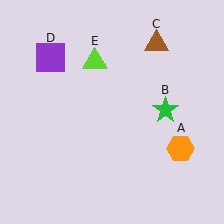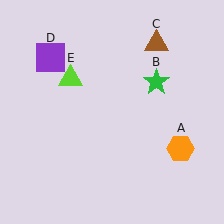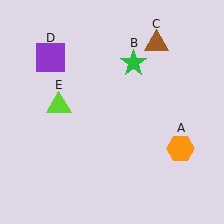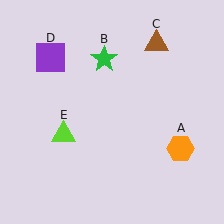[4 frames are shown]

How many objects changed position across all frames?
2 objects changed position: green star (object B), lime triangle (object E).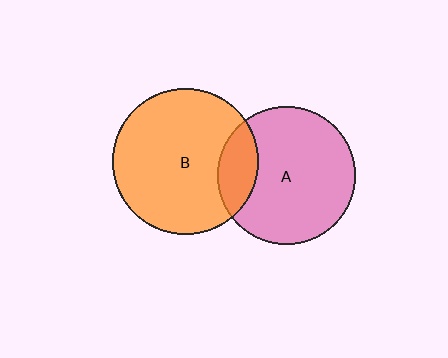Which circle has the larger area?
Circle B (orange).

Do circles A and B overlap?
Yes.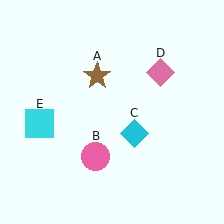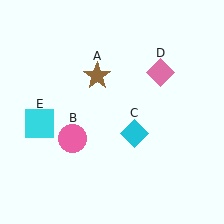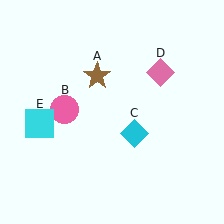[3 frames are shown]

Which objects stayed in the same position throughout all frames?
Brown star (object A) and cyan diamond (object C) and pink diamond (object D) and cyan square (object E) remained stationary.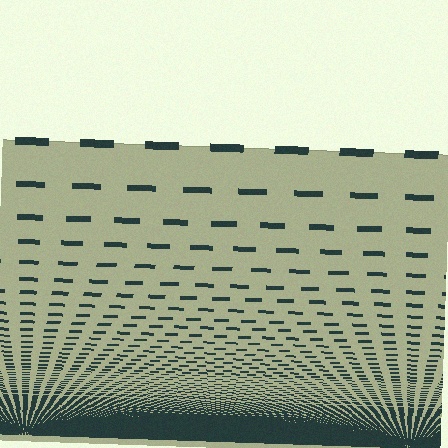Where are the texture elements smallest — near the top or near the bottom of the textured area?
Near the bottom.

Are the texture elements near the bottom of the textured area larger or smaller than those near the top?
Smaller. The gradient is inverted — elements near the bottom are smaller and denser.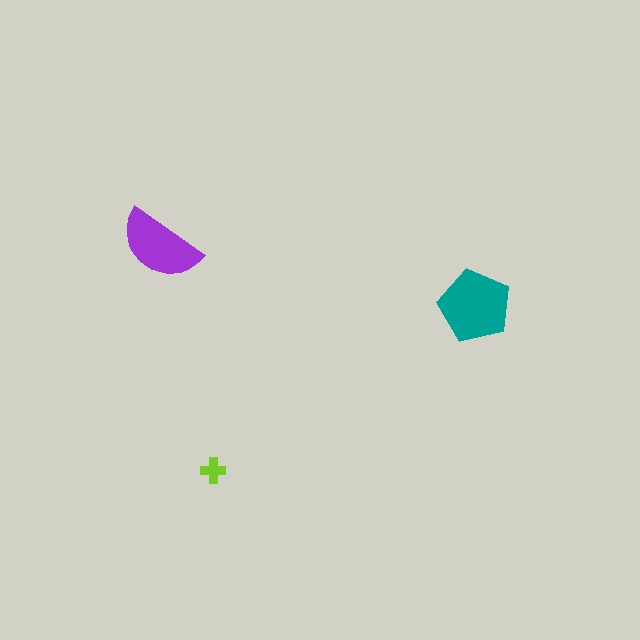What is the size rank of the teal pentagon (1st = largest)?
1st.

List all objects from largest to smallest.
The teal pentagon, the purple semicircle, the lime cross.